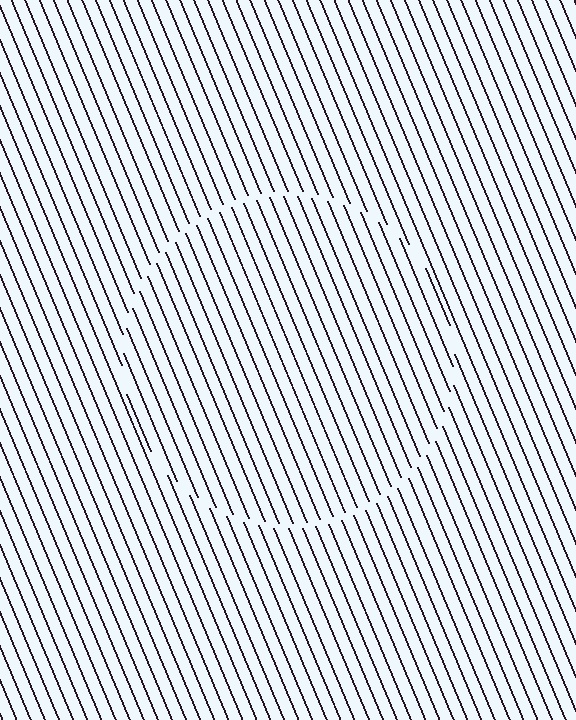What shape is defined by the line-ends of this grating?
An illusory circle. The interior of the shape contains the same grating, shifted by half a period — the contour is defined by the phase discontinuity where line-ends from the inner and outer gratings abut.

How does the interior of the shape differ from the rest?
The interior of the shape contains the same grating, shifted by half a period — the contour is defined by the phase discontinuity where line-ends from the inner and outer gratings abut.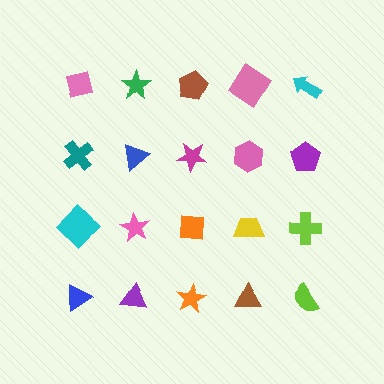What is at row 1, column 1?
A pink square.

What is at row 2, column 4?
A pink hexagon.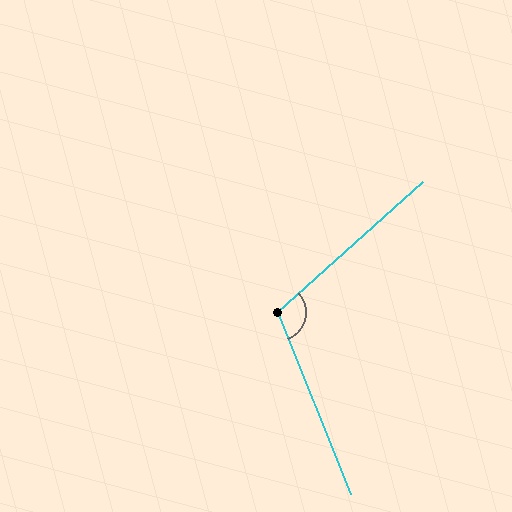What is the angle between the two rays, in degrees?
Approximately 110 degrees.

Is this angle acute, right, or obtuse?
It is obtuse.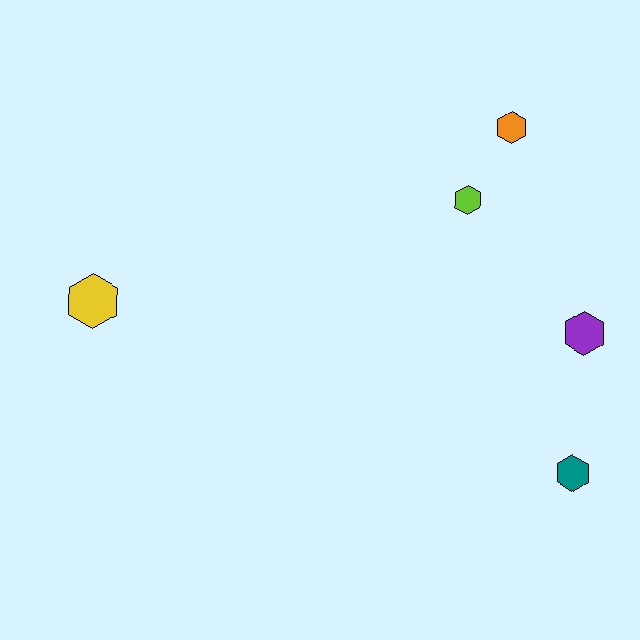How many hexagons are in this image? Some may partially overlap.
There are 5 hexagons.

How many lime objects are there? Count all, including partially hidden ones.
There is 1 lime object.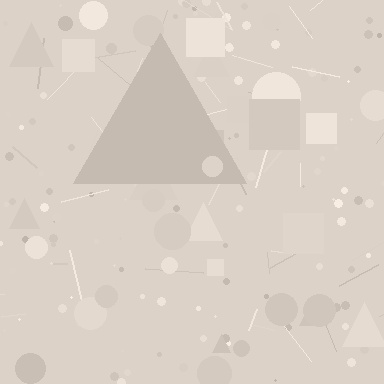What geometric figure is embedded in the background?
A triangle is embedded in the background.